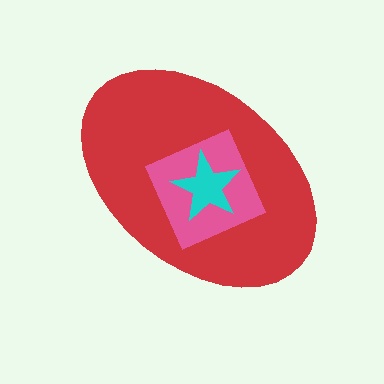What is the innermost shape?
The cyan star.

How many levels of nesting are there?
3.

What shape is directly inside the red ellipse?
The pink square.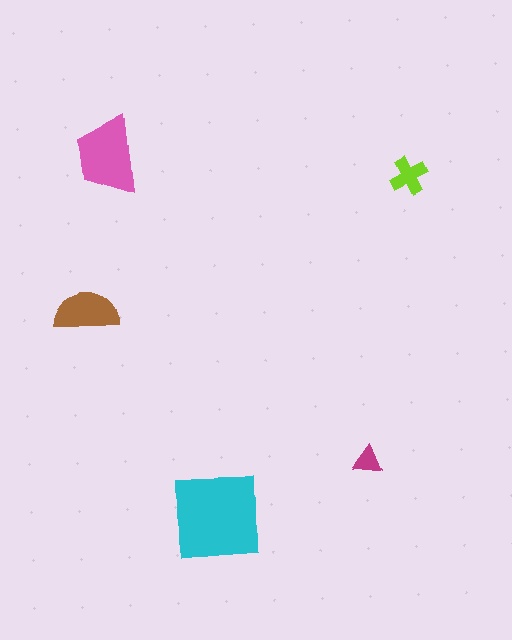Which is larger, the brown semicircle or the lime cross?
The brown semicircle.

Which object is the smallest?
The magenta triangle.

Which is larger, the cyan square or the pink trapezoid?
The cyan square.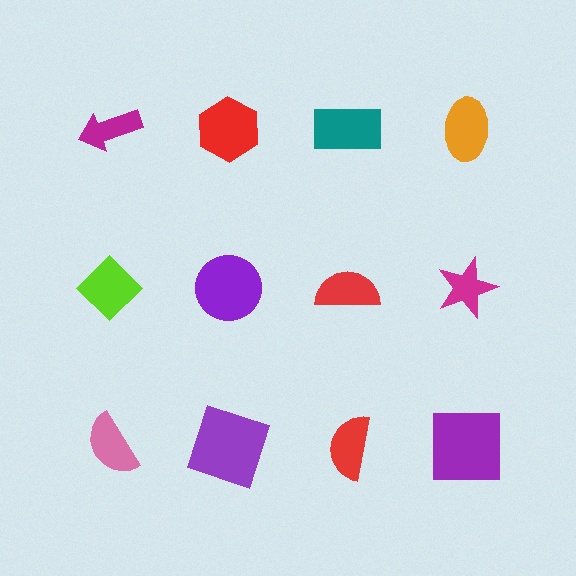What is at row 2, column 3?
A red semicircle.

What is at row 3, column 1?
A pink semicircle.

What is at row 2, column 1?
A lime diamond.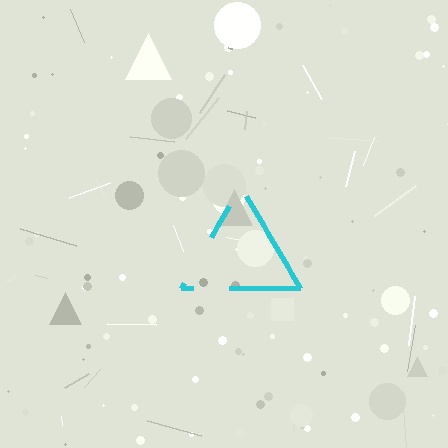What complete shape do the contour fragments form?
The contour fragments form a triangle.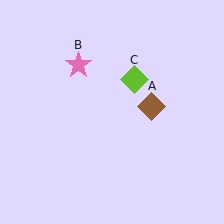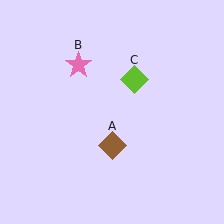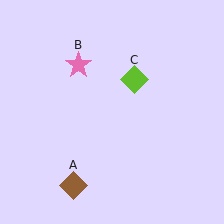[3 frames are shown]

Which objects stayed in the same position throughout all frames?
Pink star (object B) and lime diamond (object C) remained stationary.